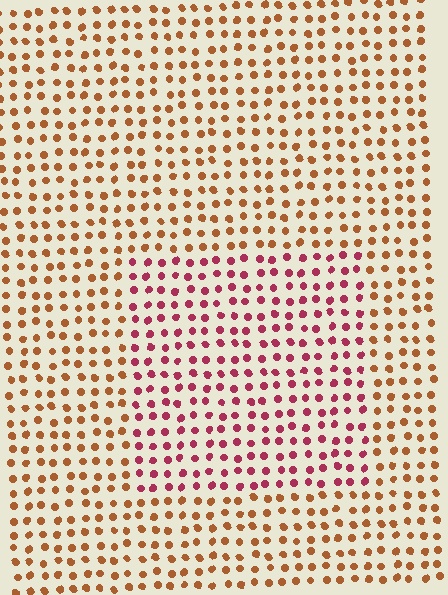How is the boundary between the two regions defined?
The boundary is defined purely by a slight shift in hue (about 44 degrees). Spacing, size, and orientation are identical on both sides.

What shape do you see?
I see a rectangle.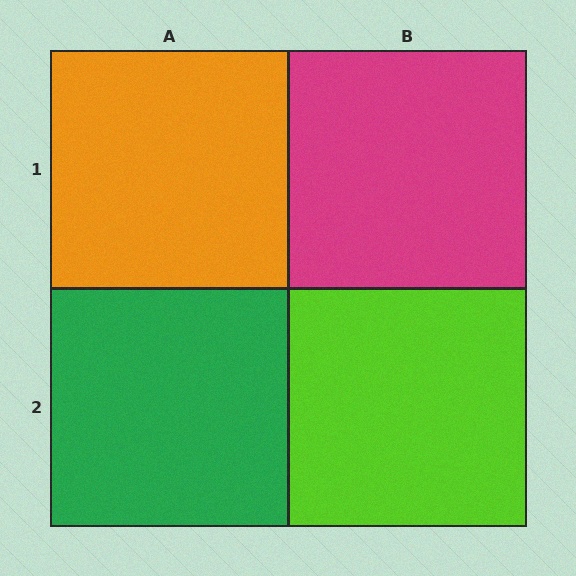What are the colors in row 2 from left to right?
Green, lime.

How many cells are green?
1 cell is green.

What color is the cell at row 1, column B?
Magenta.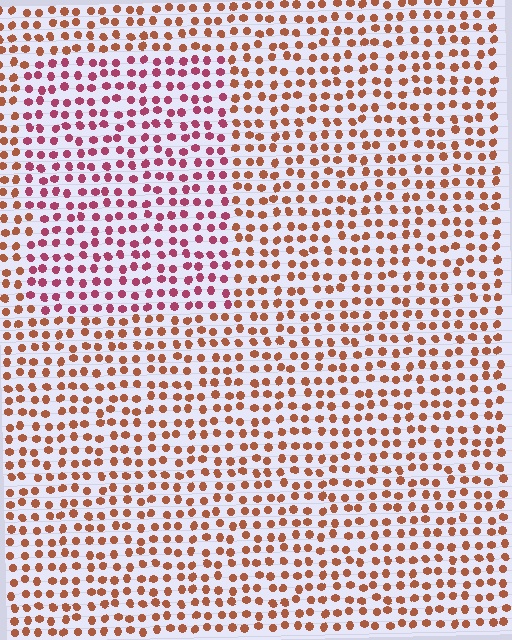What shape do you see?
I see a rectangle.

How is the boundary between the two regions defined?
The boundary is defined purely by a slight shift in hue (about 39 degrees). Spacing, size, and orientation are identical on both sides.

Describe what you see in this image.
The image is filled with small brown elements in a uniform arrangement. A rectangle-shaped region is visible where the elements are tinted to a slightly different hue, forming a subtle color boundary.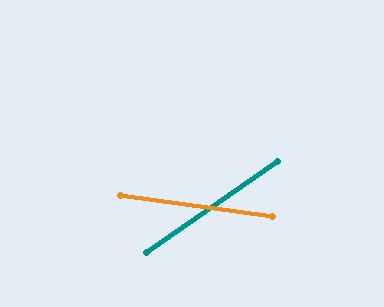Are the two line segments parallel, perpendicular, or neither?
Neither parallel nor perpendicular — they differ by about 43°.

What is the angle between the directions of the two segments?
Approximately 43 degrees.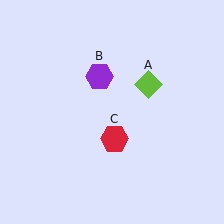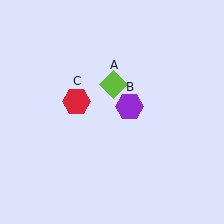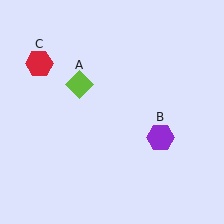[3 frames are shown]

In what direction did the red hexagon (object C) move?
The red hexagon (object C) moved up and to the left.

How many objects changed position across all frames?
3 objects changed position: lime diamond (object A), purple hexagon (object B), red hexagon (object C).